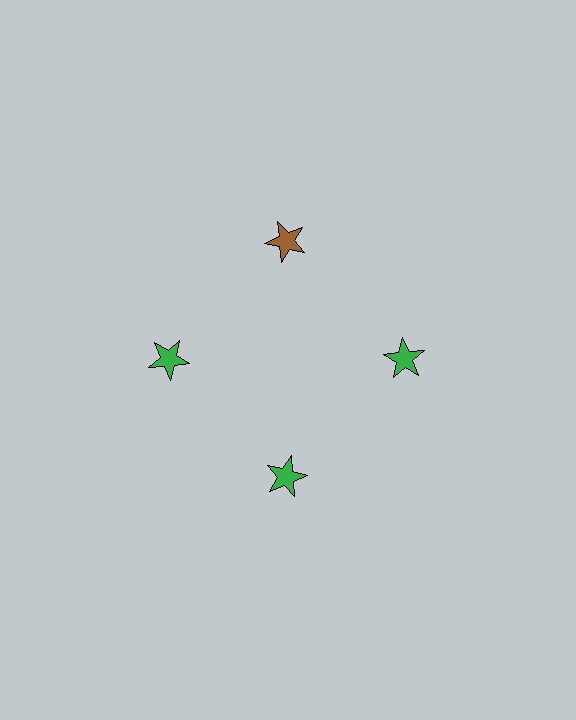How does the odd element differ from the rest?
It has a different color: brown instead of green.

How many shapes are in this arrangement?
There are 4 shapes arranged in a ring pattern.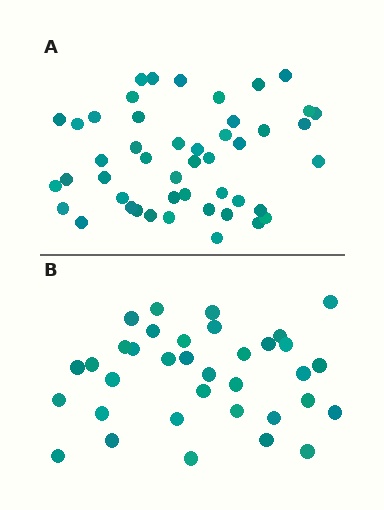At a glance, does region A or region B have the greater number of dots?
Region A (the top region) has more dots.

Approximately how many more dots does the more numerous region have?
Region A has roughly 12 or so more dots than region B.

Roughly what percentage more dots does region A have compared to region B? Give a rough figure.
About 35% more.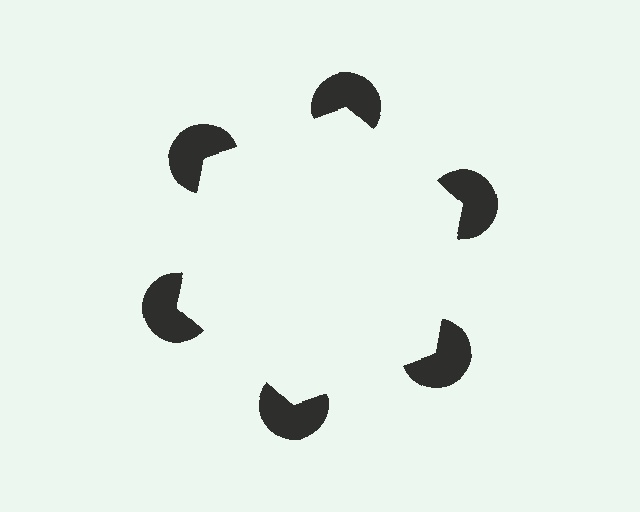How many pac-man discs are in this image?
There are 6 — one at each vertex of the illusory hexagon.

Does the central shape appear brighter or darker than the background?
It typically appears slightly brighter than the background, even though no actual brightness change is drawn.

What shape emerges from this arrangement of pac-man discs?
An illusory hexagon — its edges are inferred from the aligned wedge cuts in the pac-man discs, not physically drawn.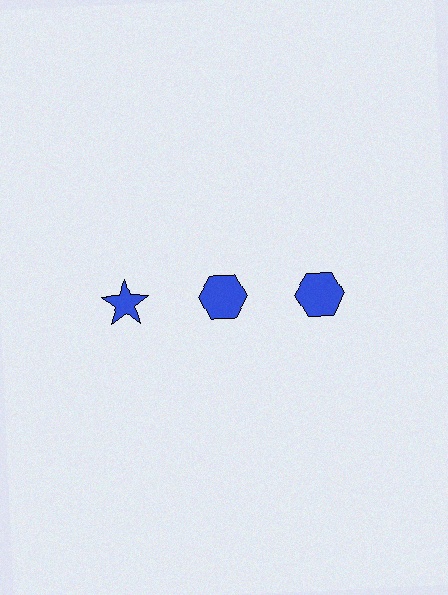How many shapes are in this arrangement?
There are 3 shapes arranged in a grid pattern.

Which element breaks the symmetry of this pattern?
The blue star in the top row, leftmost column breaks the symmetry. All other shapes are blue hexagons.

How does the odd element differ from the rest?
It has a different shape: star instead of hexagon.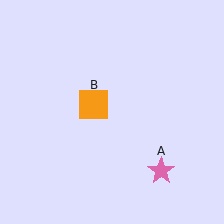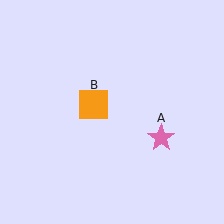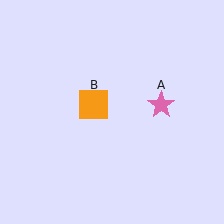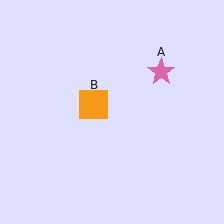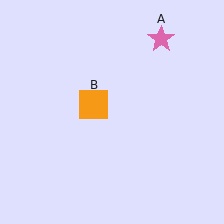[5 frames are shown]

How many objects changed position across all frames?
1 object changed position: pink star (object A).